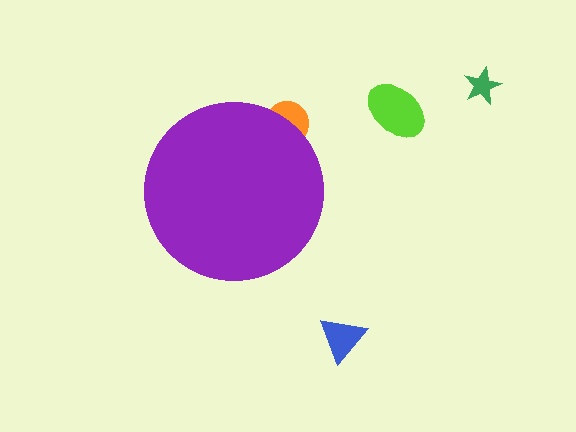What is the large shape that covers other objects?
A purple circle.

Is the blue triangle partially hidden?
No, the blue triangle is fully visible.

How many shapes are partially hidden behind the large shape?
1 shape is partially hidden.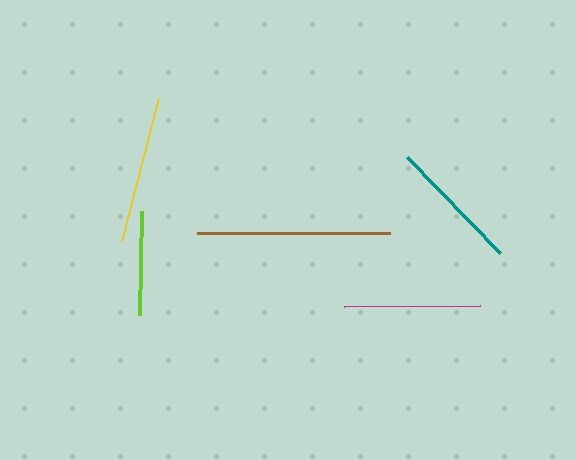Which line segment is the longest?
The brown line is the longest at approximately 192 pixels.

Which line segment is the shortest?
The lime line is the shortest at approximately 104 pixels.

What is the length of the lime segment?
The lime segment is approximately 104 pixels long.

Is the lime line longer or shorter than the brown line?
The brown line is longer than the lime line.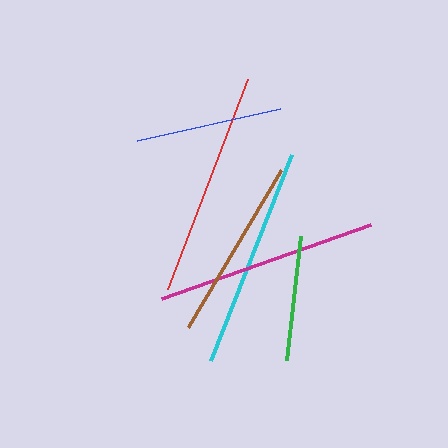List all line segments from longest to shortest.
From longest to shortest: red, cyan, magenta, brown, blue, green.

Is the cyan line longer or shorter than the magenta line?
The cyan line is longer than the magenta line.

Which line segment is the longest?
The red line is the longest at approximately 225 pixels.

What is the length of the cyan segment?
The cyan segment is approximately 222 pixels long.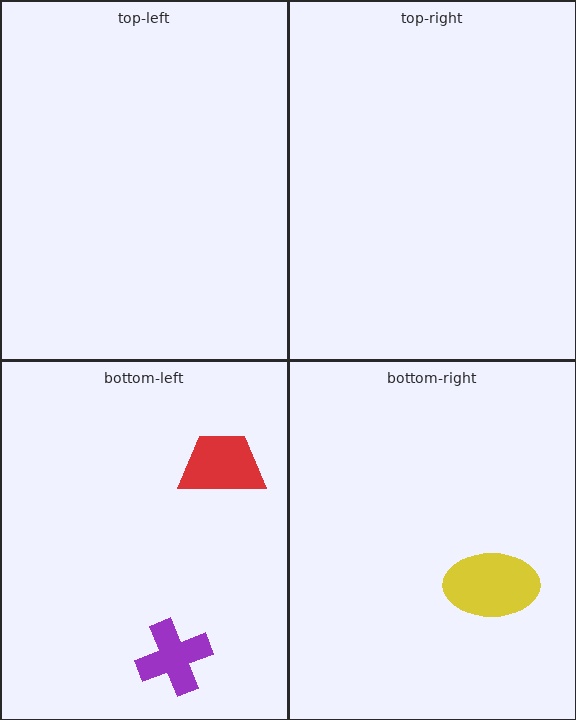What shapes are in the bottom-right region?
The yellow ellipse.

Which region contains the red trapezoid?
The bottom-left region.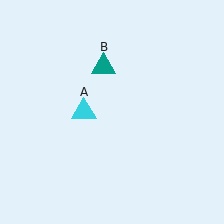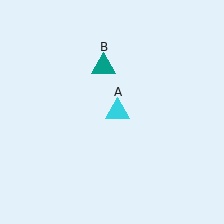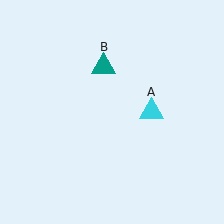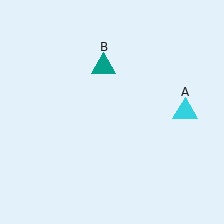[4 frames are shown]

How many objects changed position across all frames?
1 object changed position: cyan triangle (object A).